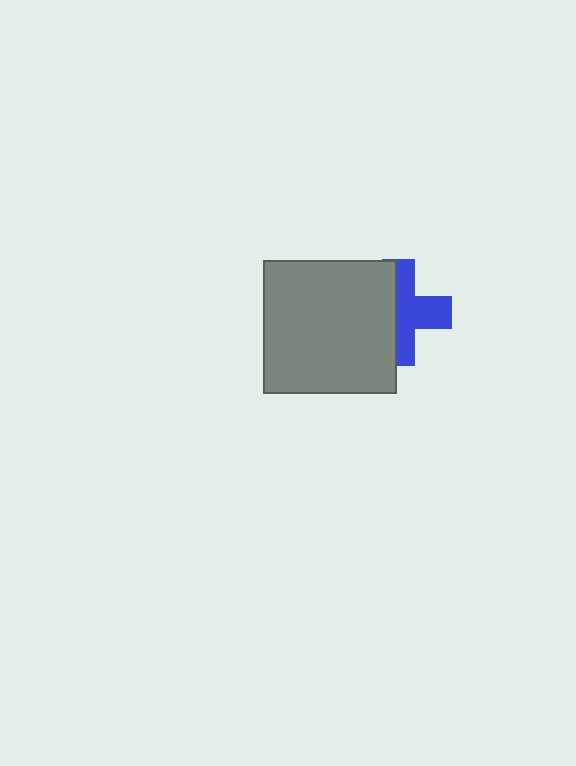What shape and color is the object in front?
The object in front is a gray square.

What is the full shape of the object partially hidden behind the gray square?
The partially hidden object is a blue cross.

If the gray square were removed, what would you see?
You would see the complete blue cross.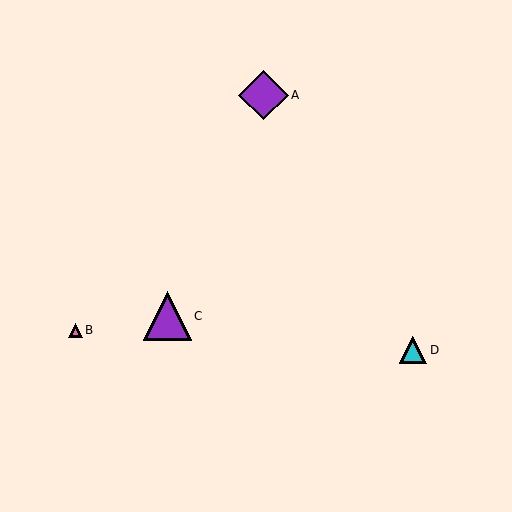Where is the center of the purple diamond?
The center of the purple diamond is at (264, 95).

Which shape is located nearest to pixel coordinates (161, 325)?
The purple triangle (labeled C) at (167, 316) is nearest to that location.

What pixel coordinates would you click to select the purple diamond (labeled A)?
Click at (264, 95) to select the purple diamond A.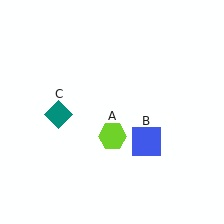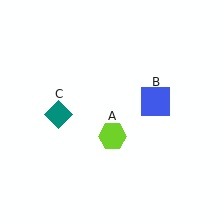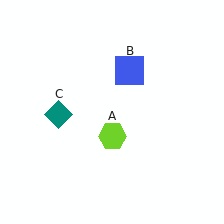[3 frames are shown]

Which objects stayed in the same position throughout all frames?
Lime hexagon (object A) and teal diamond (object C) remained stationary.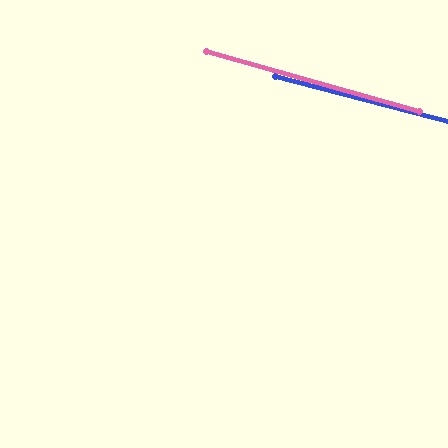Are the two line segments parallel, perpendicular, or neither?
Parallel — their directions differ by only 1.4°.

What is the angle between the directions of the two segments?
Approximately 1 degree.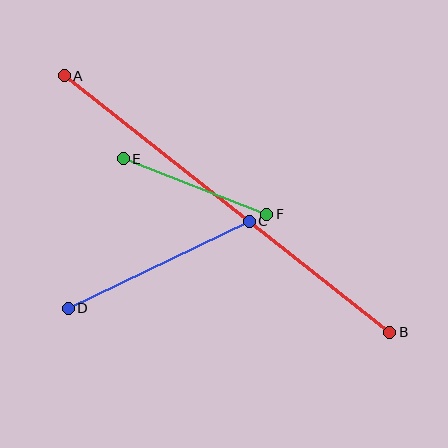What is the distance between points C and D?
The distance is approximately 201 pixels.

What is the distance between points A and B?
The distance is approximately 415 pixels.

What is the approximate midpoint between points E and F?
The midpoint is at approximately (195, 186) pixels.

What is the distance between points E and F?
The distance is approximately 154 pixels.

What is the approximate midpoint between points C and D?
The midpoint is at approximately (159, 265) pixels.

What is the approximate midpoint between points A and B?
The midpoint is at approximately (227, 204) pixels.